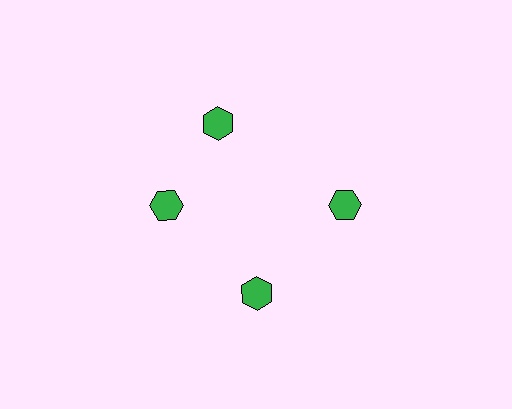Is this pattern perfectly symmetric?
No. The 4 green hexagons are arranged in a ring, but one element near the 12 o'clock position is rotated out of alignment along the ring, breaking the 4-fold rotational symmetry.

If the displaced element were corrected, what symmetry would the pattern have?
It would have 4-fold rotational symmetry — the pattern would map onto itself every 90 degrees.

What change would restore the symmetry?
The symmetry would be restored by rotating it back into even spacing with its neighbors so that all 4 hexagons sit at equal angles and equal distance from the center.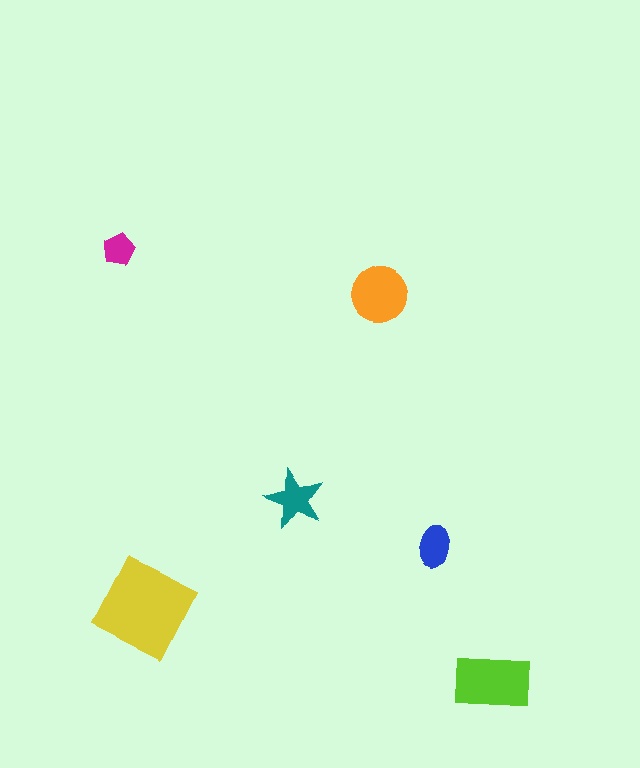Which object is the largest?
The yellow diamond.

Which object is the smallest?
The magenta pentagon.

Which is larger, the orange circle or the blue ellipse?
The orange circle.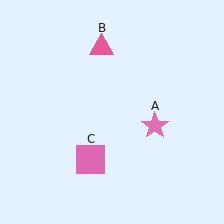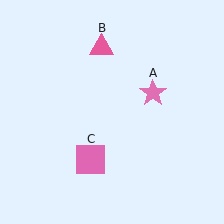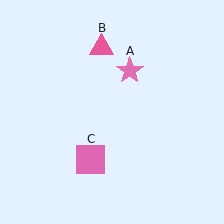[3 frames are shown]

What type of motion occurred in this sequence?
The pink star (object A) rotated counterclockwise around the center of the scene.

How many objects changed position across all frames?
1 object changed position: pink star (object A).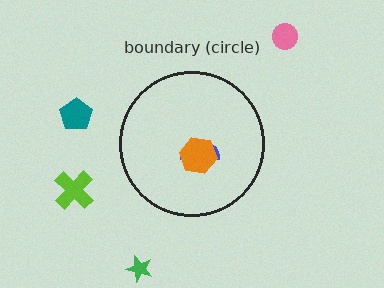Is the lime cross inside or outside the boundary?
Outside.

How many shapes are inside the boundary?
2 inside, 4 outside.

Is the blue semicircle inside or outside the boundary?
Inside.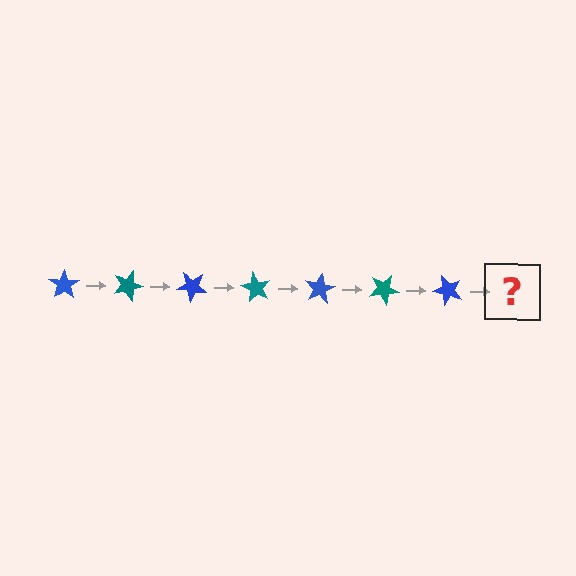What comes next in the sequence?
The next element should be a teal star, rotated 140 degrees from the start.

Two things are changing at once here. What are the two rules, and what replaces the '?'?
The two rules are that it rotates 20 degrees each step and the color cycles through blue and teal. The '?' should be a teal star, rotated 140 degrees from the start.